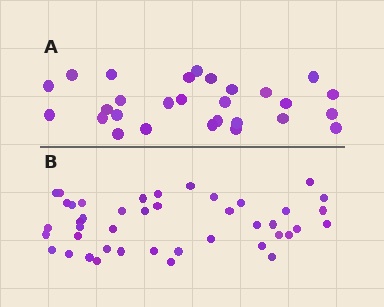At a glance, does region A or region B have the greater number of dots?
Region B (the bottom region) has more dots.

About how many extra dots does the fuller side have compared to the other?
Region B has approximately 15 more dots than region A.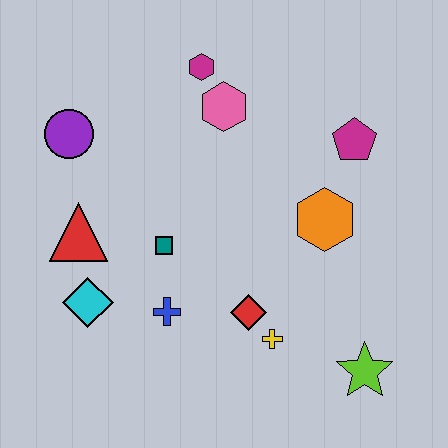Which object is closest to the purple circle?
The red triangle is closest to the purple circle.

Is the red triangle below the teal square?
No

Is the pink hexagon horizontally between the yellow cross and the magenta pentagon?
No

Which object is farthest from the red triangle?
The lime star is farthest from the red triangle.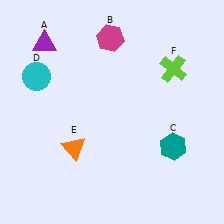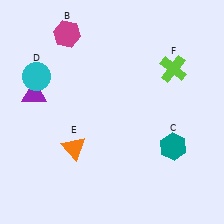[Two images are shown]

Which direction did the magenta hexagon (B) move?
The magenta hexagon (B) moved left.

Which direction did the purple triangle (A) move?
The purple triangle (A) moved down.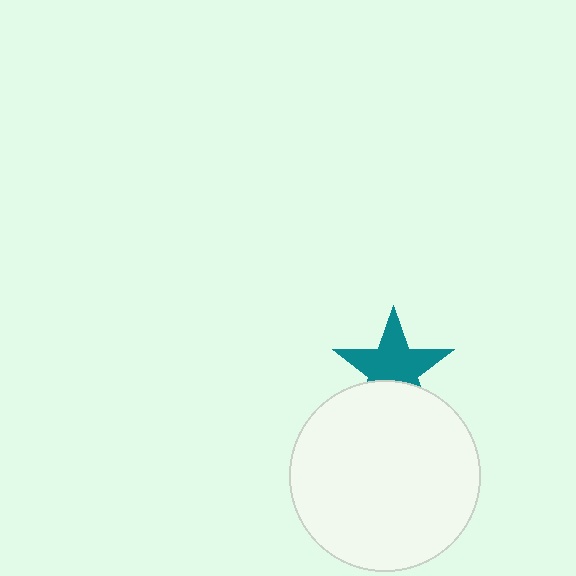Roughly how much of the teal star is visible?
Most of it is visible (roughly 67%).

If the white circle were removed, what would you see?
You would see the complete teal star.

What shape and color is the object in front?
The object in front is a white circle.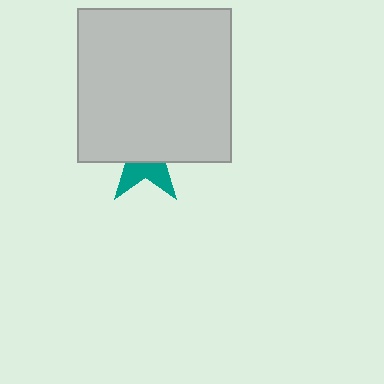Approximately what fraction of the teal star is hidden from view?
Roughly 65% of the teal star is hidden behind the light gray square.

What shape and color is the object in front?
The object in front is a light gray square.